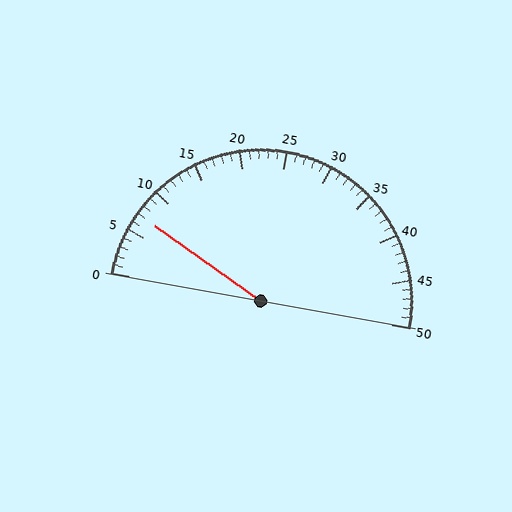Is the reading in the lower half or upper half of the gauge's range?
The reading is in the lower half of the range (0 to 50).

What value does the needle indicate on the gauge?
The needle indicates approximately 7.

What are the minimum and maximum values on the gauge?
The gauge ranges from 0 to 50.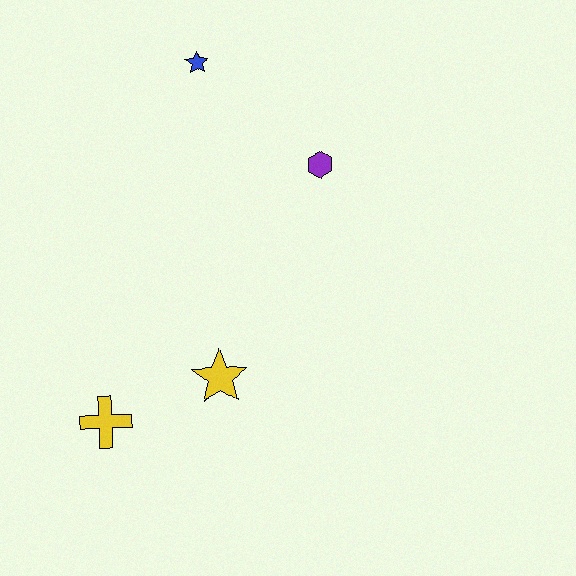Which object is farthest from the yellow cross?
The blue star is farthest from the yellow cross.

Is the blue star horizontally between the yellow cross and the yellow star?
Yes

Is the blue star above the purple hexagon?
Yes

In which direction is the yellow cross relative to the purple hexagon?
The yellow cross is below the purple hexagon.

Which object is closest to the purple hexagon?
The blue star is closest to the purple hexagon.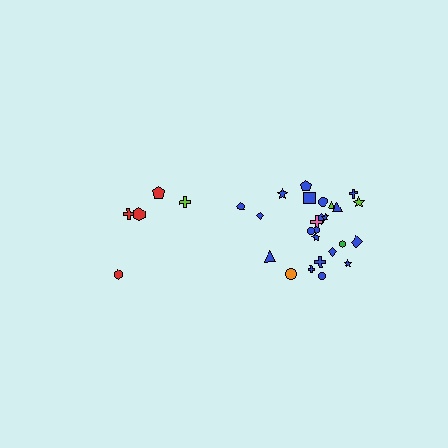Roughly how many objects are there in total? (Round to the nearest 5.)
Roughly 30 objects in total.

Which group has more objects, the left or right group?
The right group.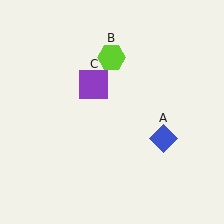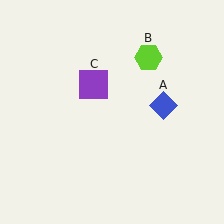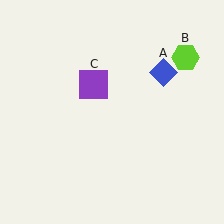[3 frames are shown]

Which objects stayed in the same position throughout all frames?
Purple square (object C) remained stationary.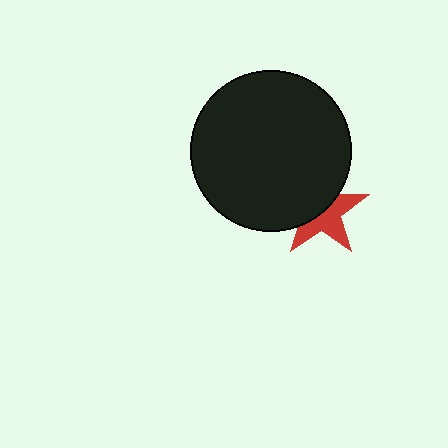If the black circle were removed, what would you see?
You would see the complete red star.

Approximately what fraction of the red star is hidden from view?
Roughly 49% of the red star is hidden behind the black circle.